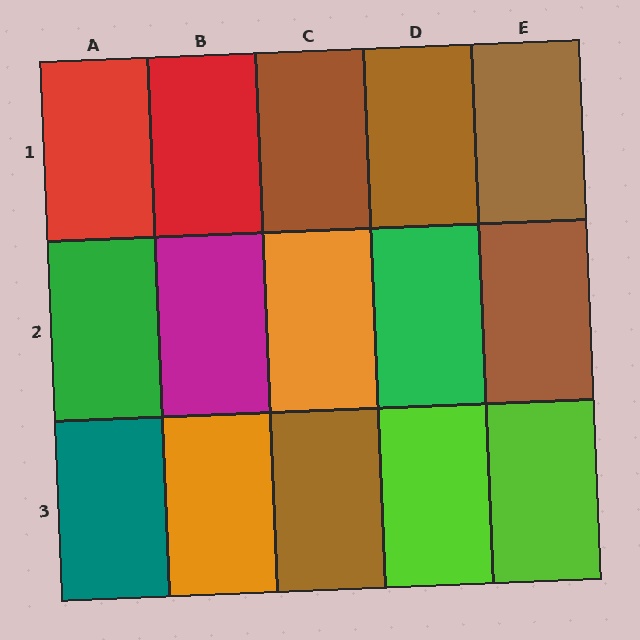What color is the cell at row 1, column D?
Brown.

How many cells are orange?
2 cells are orange.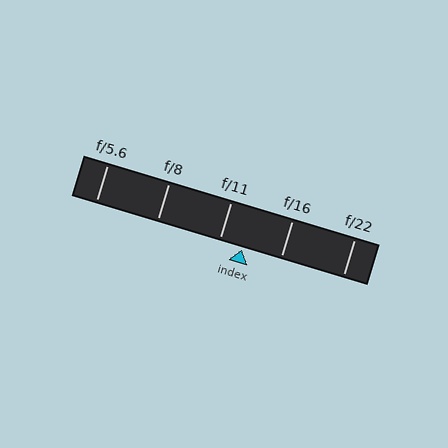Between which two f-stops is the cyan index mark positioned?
The index mark is between f/11 and f/16.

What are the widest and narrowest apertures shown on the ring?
The widest aperture shown is f/5.6 and the narrowest is f/22.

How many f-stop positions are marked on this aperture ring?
There are 5 f-stop positions marked.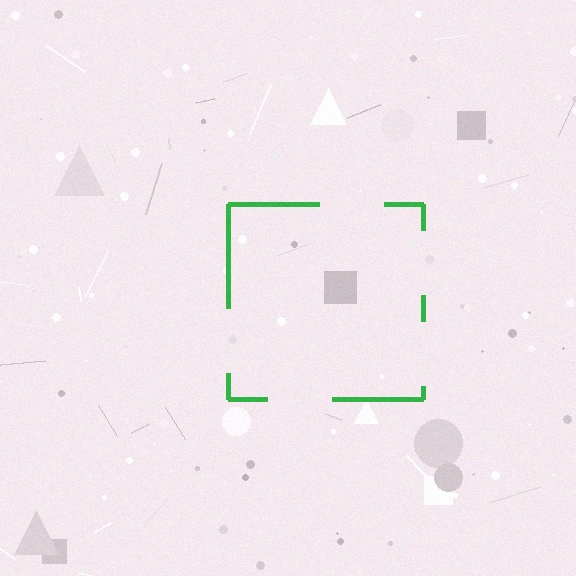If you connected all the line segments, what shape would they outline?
They would outline a square.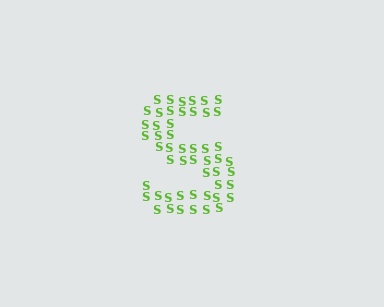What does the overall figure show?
The overall figure shows the letter S.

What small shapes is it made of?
It is made of small letter S's.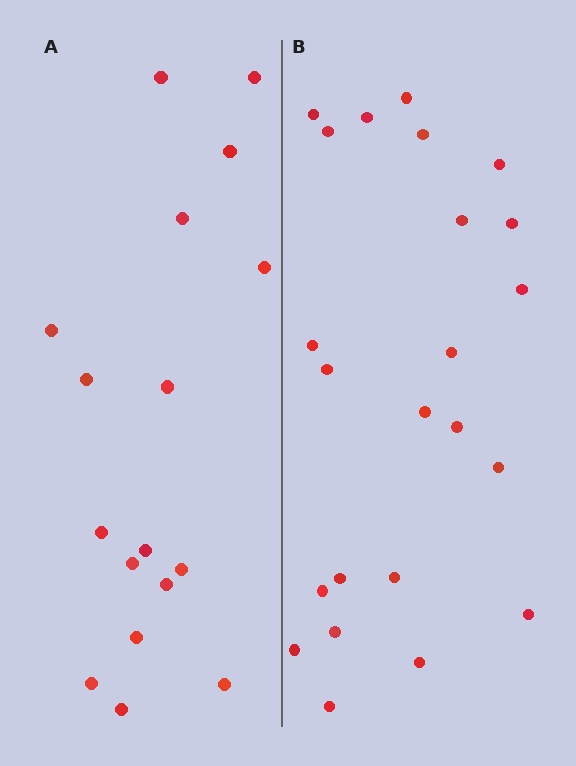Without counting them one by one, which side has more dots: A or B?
Region B (the right region) has more dots.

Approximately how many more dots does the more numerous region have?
Region B has about 6 more dots than region A.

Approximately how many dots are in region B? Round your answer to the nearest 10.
About 20 dots. (The exact count is 23, which rounds to 20.)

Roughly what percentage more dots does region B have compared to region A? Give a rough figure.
About 35% more.